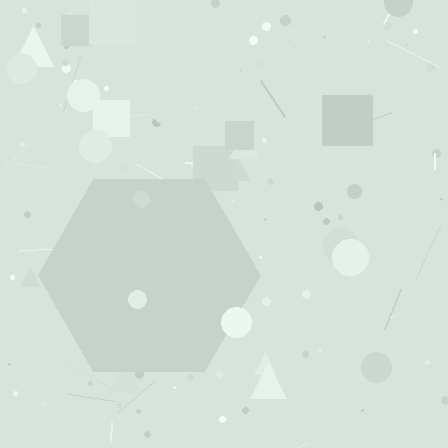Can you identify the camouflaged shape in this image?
The camouflaged shape is a hexagon.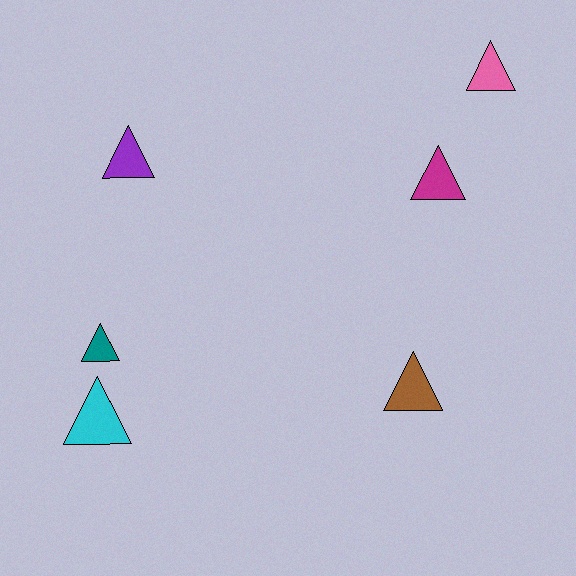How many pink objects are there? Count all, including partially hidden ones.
There is 1 pink object.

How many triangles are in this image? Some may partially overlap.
There are 6 triangles.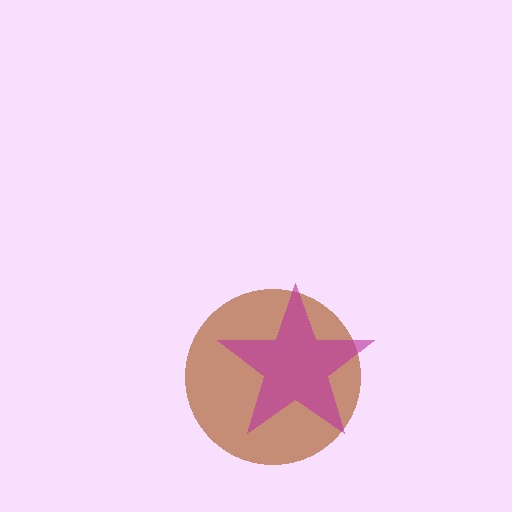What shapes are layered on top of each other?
The layered shapes are: a brown circle, a magenta star.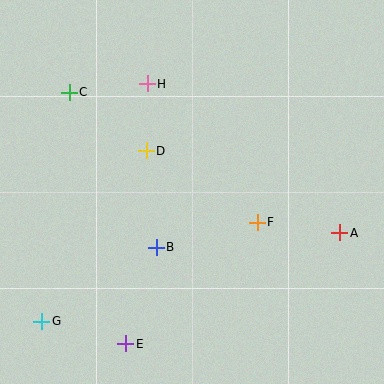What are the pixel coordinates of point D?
Point D is at (146, 151).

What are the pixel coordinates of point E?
Point E is at (126, 344).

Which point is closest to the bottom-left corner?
Point G is closest to the bottom-left corner.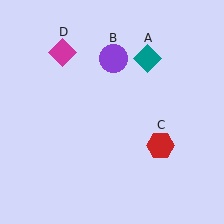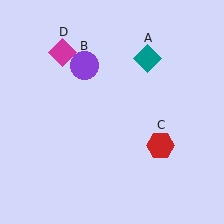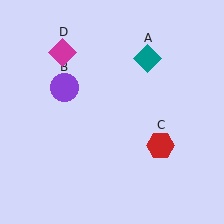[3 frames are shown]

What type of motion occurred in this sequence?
The purple circle (object B) rotated counterclockwise around the center of the scene.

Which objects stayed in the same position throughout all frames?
Teal diamond (object A) and red hexagon (object C) and magenta diamond (object D) remained stationary.